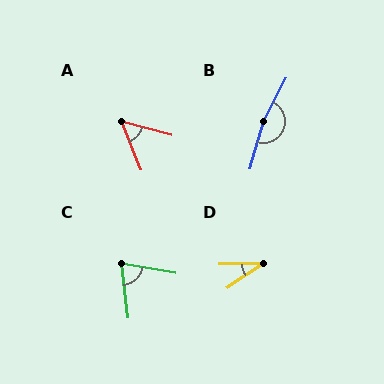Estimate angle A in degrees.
Approximately 53 degrees.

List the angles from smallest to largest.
D (34°), A (53°), C (73°), B (168°).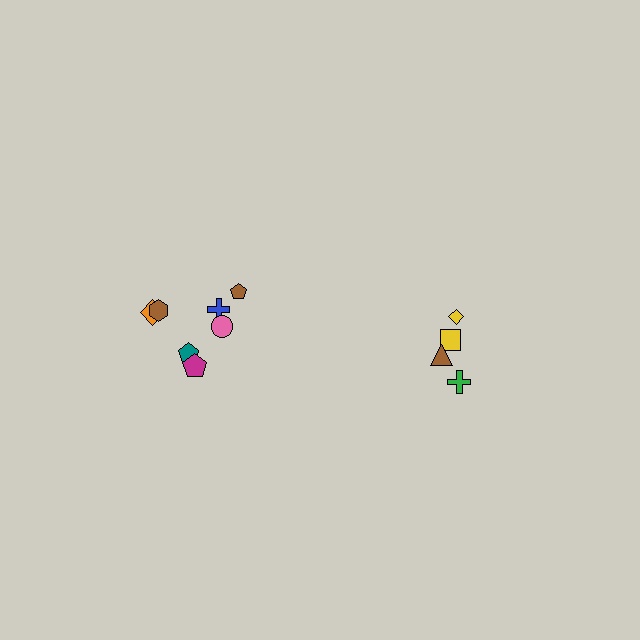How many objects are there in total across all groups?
There are 11 objects.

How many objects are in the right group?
There are 4 objects.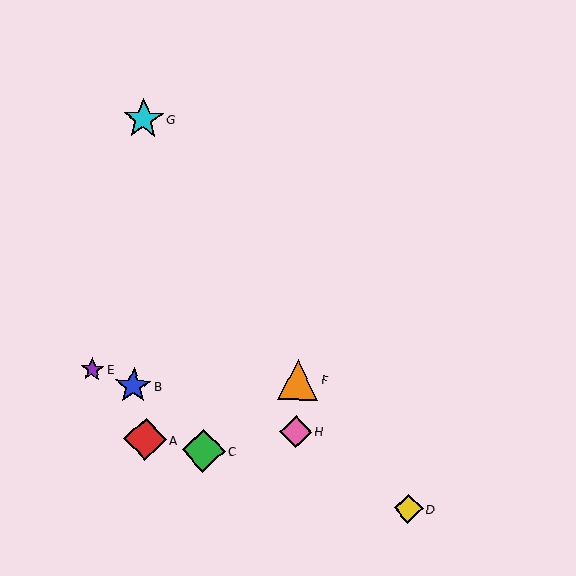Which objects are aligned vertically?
Objects F, H are aligned vertically.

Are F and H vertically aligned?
Yes, both are at x≈298.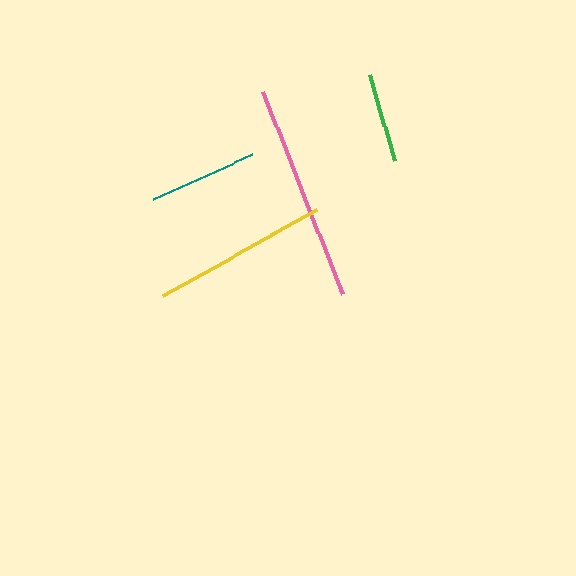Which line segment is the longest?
The pink line is the longest at approximately 217 pixels.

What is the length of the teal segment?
The teal segment is approximately 108 pixels long.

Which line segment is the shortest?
The green line is the shortest at approximately 89 pixels.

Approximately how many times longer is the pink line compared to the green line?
The pink line is approximately 2.4 times the length of the green line.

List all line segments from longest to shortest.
From longest to shortest: pink, yellow, teal, green.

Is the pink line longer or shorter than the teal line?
The pink line is longer than the teal line.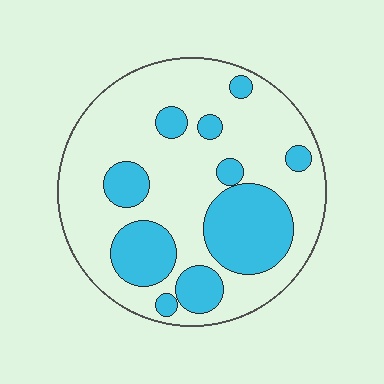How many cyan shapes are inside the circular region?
10.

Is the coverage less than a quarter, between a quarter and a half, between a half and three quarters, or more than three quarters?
Between a quarter and a half.